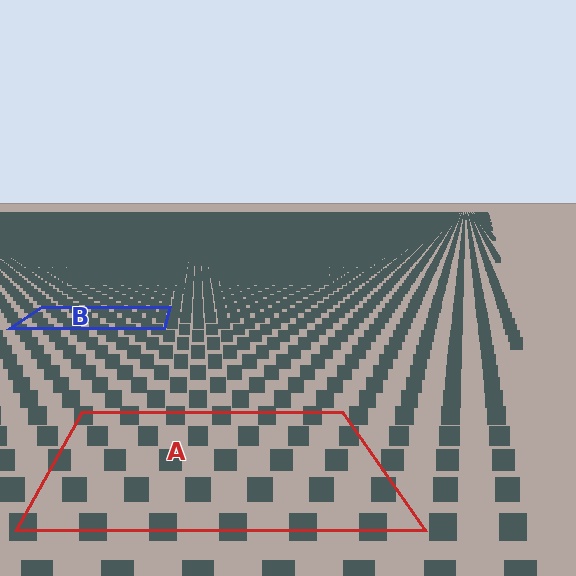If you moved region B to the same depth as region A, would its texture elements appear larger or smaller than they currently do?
They would appear larger. At a closer depth, the same texture elements are projected at a bigger on-screen size.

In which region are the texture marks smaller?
The texture marks are smaller in region B, because it is farther away.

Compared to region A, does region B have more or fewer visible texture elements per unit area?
Region B has more texture elements per unit area — they are packed more densely because it is farther away.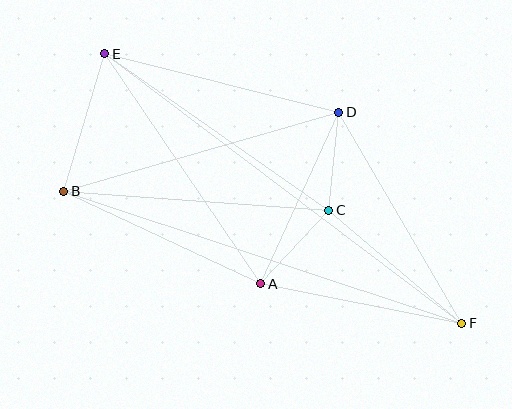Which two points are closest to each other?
Points C and D are closest to each other.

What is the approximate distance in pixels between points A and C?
The distance between A and C is approximately 100 pixels.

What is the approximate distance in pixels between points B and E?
The distance between B and E is approximately 143 pixels.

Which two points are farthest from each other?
Points E and F are farthest from each other.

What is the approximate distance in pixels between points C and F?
The distance between C and F is approximately 175 pixels.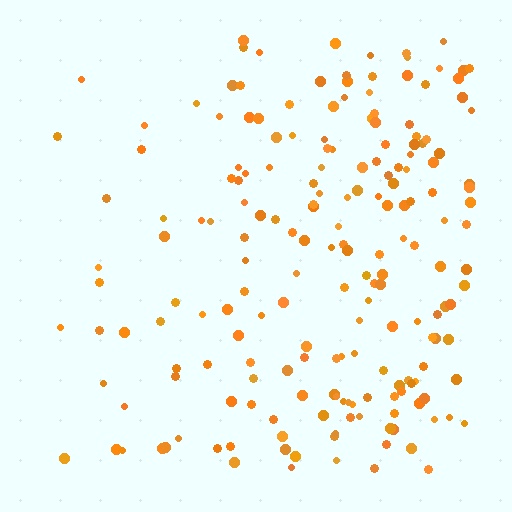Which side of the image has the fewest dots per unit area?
The left.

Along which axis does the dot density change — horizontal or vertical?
Horizontal.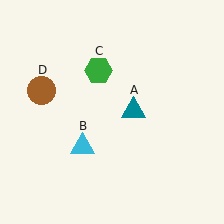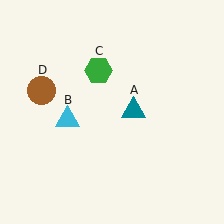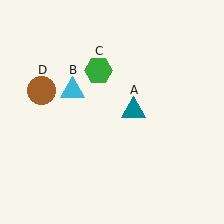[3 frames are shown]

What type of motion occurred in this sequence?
The cyan triangle (object B) rotated clockwise around the center of the scene.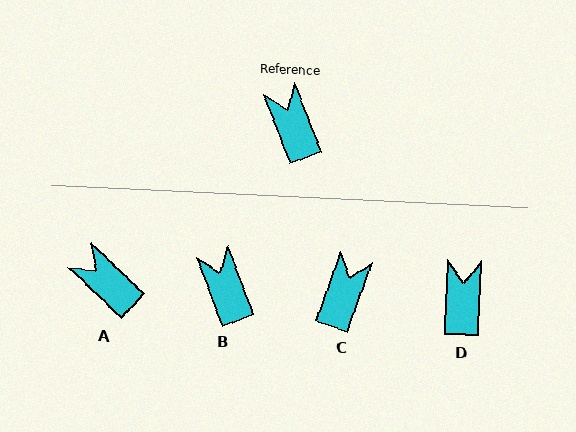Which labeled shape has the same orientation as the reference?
B.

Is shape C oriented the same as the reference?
No, it is off by about 41 degrees.